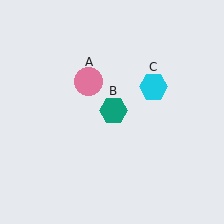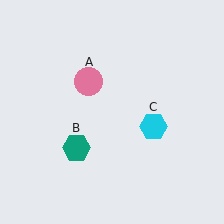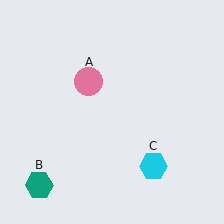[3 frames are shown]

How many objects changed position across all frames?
2 objects changed position: teal hexagon (object B), cyan hexagon (object C).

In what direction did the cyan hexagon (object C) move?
The cyan hexagon (object C) moved down.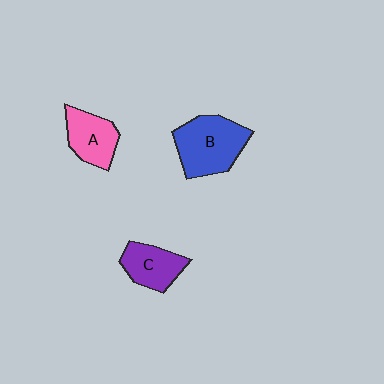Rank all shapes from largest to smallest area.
From largest to smallest: B (blue), A (pink), C (purple).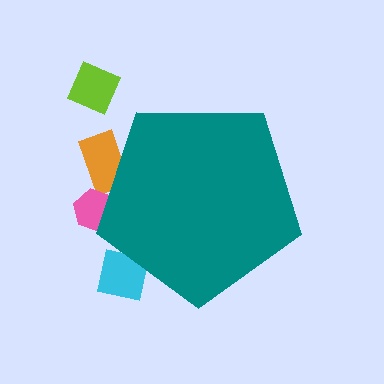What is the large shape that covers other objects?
A teal pentagon.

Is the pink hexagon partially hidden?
Yes, the pink hexagon is partially hidden behind the teal pentagon.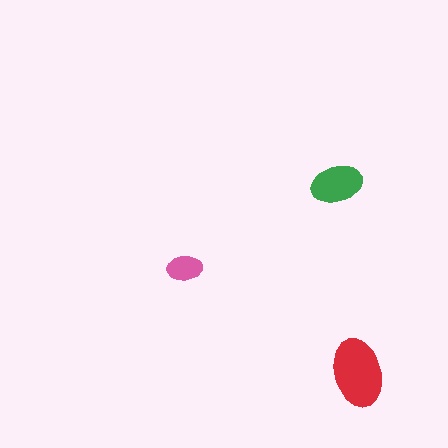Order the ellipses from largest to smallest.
the red one, the green one, the pink one.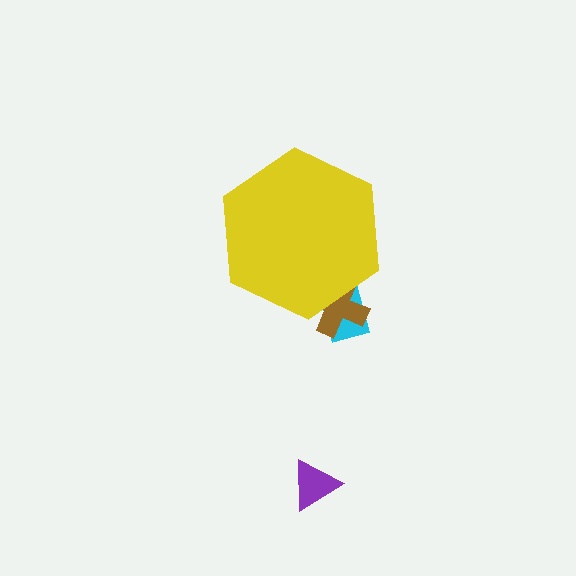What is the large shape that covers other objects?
A yellow hexagon.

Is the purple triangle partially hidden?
No, the purple triangle is fully visible.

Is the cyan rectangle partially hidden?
Yes, the cyan rectangle is partially hidden behind the yellow hexagon.